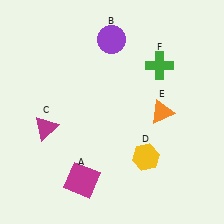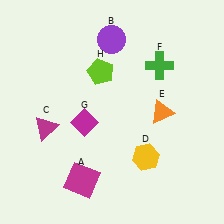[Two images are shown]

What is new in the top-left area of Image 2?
A lime pentagon (H) was added in the top-left area of Image 2.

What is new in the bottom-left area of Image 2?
A magenta diamond (G) was added in the bottom-left area of Image 2.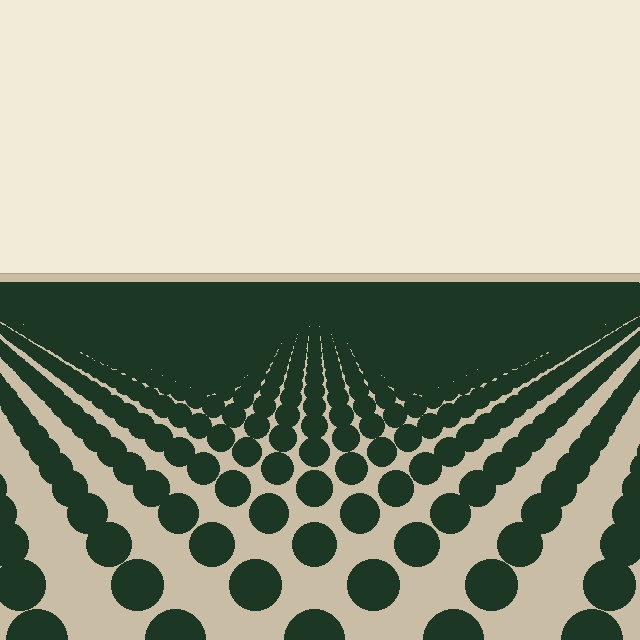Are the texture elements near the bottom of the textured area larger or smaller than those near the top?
Larger. Near the bottom, elements are closer to the viewer and appear at a bigger on-screen size.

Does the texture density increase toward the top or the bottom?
Density increases toward the top.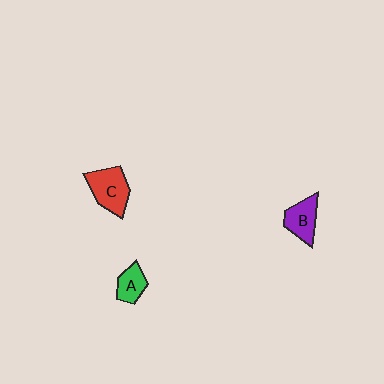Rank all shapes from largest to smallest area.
From largest to smallest: C (red), B (purple), A (green).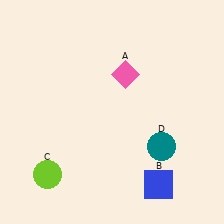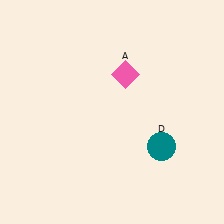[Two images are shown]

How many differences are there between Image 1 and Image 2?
There are 2 differences between the two images.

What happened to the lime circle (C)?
The lime circle (C) was removed in Image 2. It was in the bottom-left area of Image 1.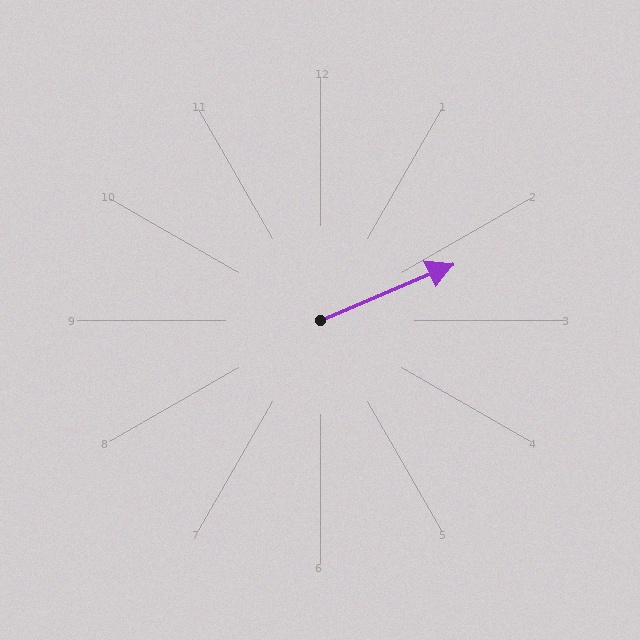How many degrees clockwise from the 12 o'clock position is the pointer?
Approximately 67 degrees.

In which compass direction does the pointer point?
Northeast.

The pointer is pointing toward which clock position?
Roughly 2 o'clock.